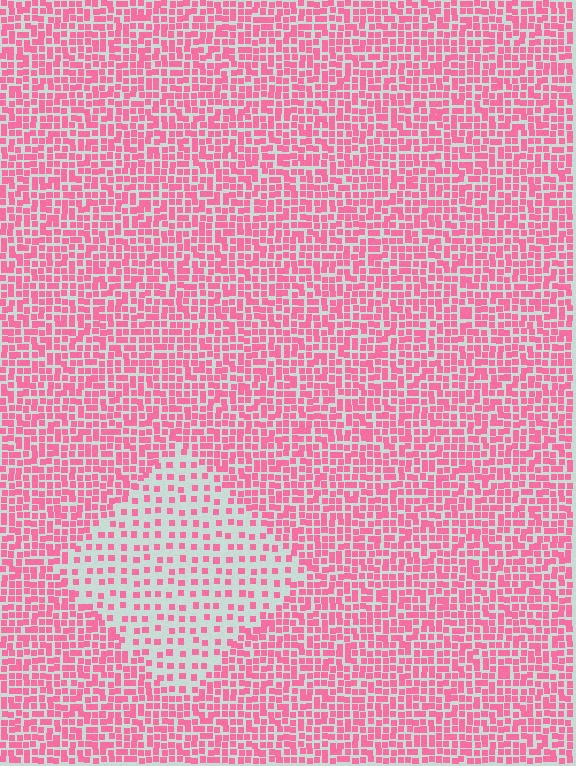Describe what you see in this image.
The image contains small pink elements arranged at two different densities. A diamond-shaped region is visible where the elements are less densely packed than the surrounding area.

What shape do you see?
I see a diamond.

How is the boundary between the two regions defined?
The boundary is defined by a change in element density (approximately 2.4x ratio). All elements are the same color, size, and shape.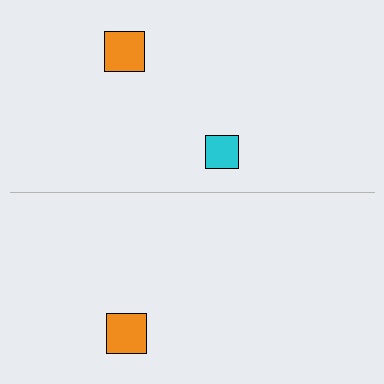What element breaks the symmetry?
A cyan square is missing from the bottom side.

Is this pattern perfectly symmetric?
No, the pattern is not perfectly symmetric. A cyan square is missing from the bottom side.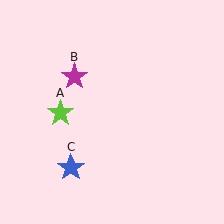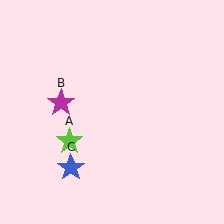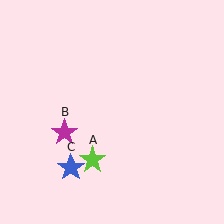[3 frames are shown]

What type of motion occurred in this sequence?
The lime star (object A), magenta star (object B) rotated counterclockwise around the center of the scene.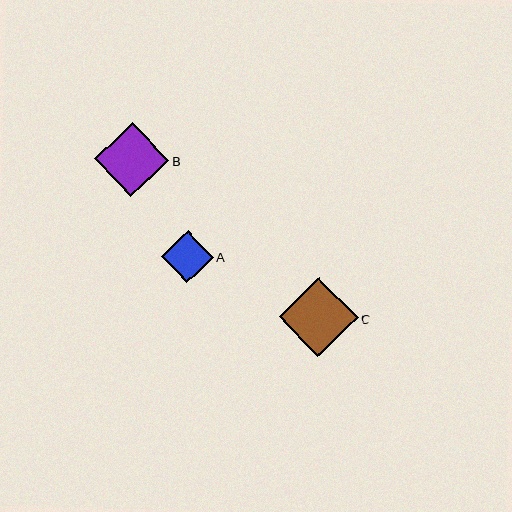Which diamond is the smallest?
Diamond A is the smallest with a size of approximately 52 pixels.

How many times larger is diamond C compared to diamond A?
Diamond C is approximately 1.5 times the size of diamond A.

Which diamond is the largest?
Diamond C is the largest with a size of approximately 79 pixels.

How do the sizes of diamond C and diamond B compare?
Diamond C and diamond B are approximately the same size.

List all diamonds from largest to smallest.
From largest to smallest: C, B, A.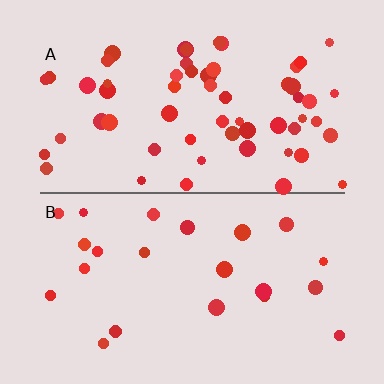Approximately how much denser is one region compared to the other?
Approximately 2.6× — region A over region B.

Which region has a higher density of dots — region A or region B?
A (the top).